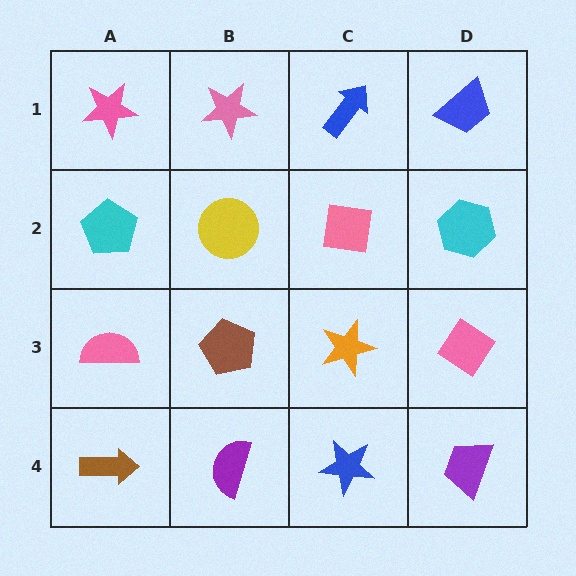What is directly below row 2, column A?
A pink semicircle.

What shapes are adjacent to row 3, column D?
A cyan hexagon (row 2, column D), a purple trapezoid (row 4, column D), an orange star (row 3, column C).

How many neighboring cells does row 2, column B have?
4.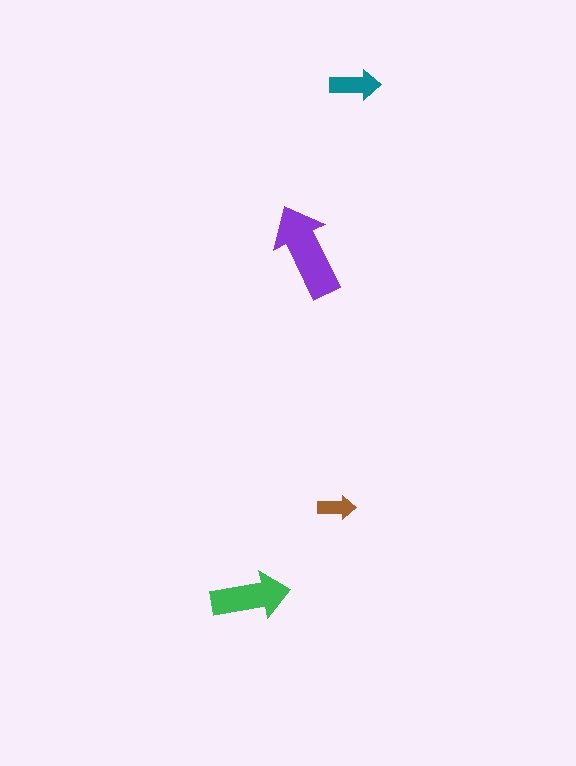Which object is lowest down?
The green arrow is bottommost.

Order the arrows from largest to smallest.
the purple one, the green one, the teal one, the brown one.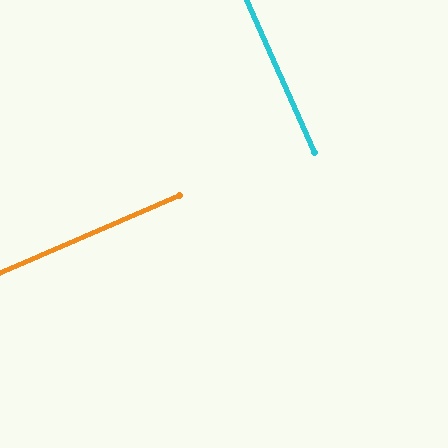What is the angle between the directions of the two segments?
Approximately 89 degrees.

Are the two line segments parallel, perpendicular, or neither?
Perpendicular — they meet at approximately 89°.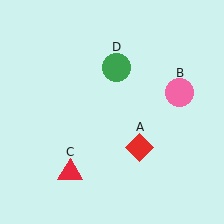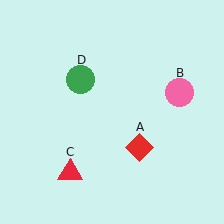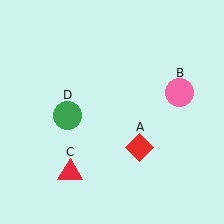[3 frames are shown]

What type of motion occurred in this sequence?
The green circle (object D) rotated counterclockwise around the center of the scene.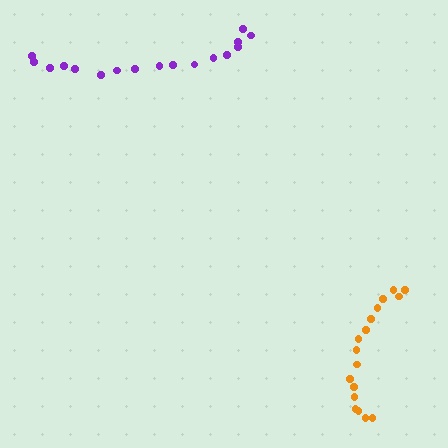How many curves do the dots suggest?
There are 2 distinct paths.